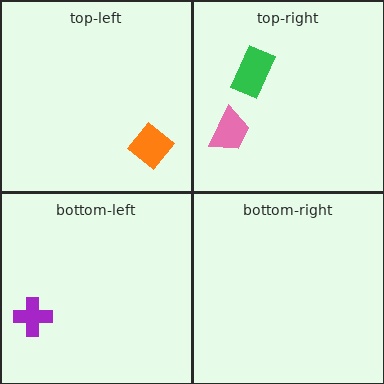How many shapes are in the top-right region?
2.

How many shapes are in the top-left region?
1.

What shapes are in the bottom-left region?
The purple cross.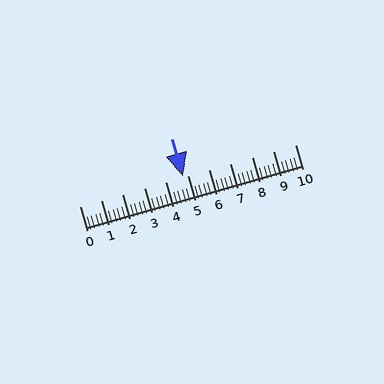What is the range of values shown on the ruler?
The ruler shows values from 0 to 10.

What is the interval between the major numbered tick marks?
The major tick marks are spaced 1 units apart.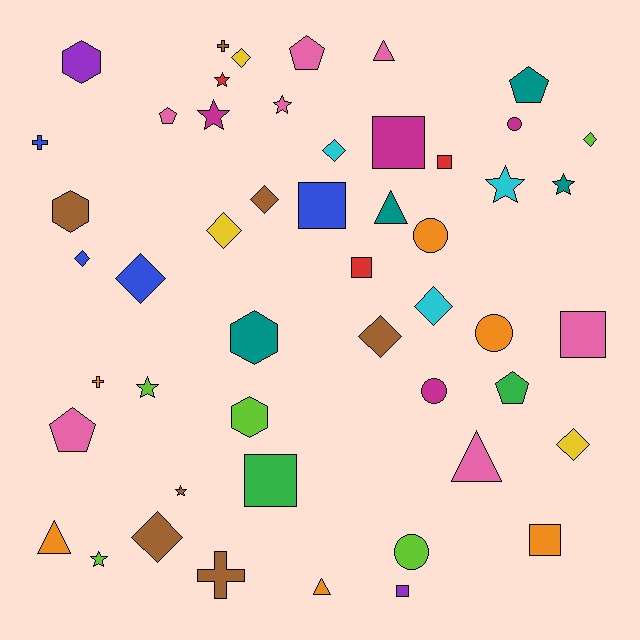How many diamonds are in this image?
There are 11 diamonds.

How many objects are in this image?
There are 50 objects.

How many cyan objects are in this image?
There are 3 cyan objects.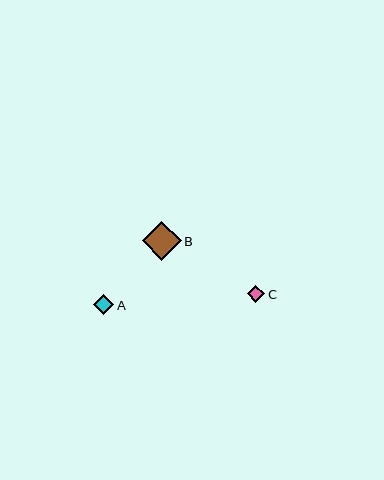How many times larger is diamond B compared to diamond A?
Diamond B is approximately 1.9 times the size of diamond A.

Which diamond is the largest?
Diamond B is the largest with a size of approximately 39 pixels.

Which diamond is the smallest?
Diamond C is the smallest with a size of approximately 17 pixels.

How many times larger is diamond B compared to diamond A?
Diamond B is approximately 1.9 times the size of diamond A.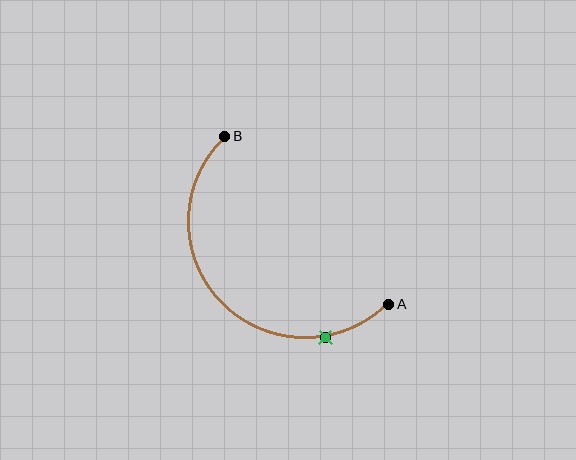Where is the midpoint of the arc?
The arc midpoint is the point on the curve farthest from the straight line joining A and B. It sits below and to the left of that line.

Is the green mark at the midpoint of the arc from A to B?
No. The green mark lies on the arc but is closer to endpoint A. The arc midpoint would be at the point on the curve equidistant along the arc from both A and B.